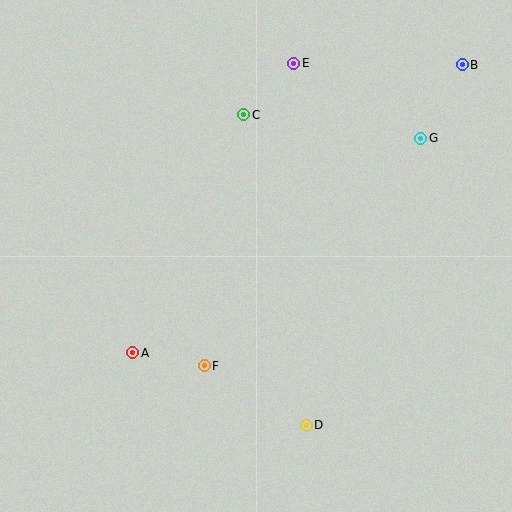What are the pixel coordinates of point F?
Point F is at (204, 366).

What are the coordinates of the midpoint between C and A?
The midpoint between C and A is at (188, 234).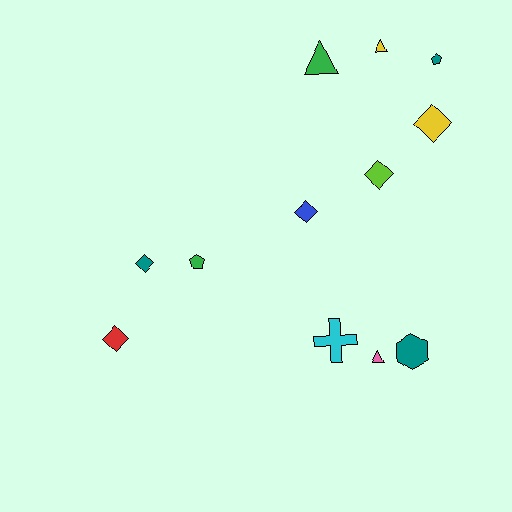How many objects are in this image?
There are 12 objects.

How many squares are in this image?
There are no squares.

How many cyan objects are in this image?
There is 1 cyan object.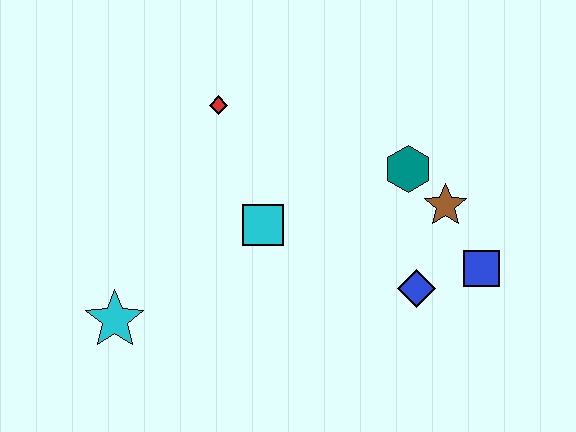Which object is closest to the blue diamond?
The blue square is closest to the blue diamond.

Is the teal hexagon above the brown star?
Yes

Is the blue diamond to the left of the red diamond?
No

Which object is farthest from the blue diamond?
The cyan star is farthest from the blue diamond.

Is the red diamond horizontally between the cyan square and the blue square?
No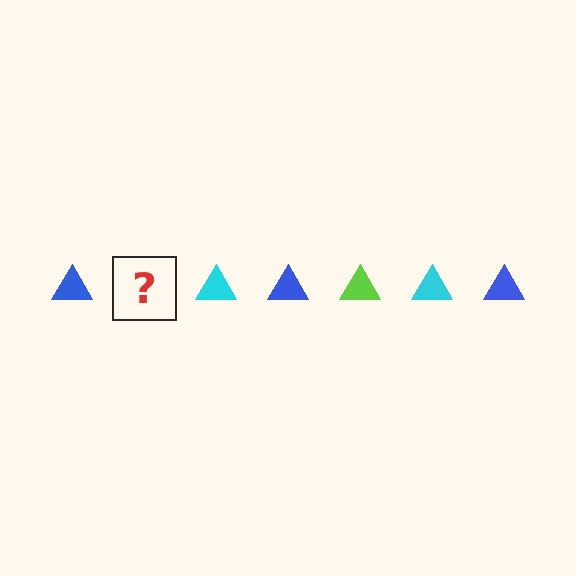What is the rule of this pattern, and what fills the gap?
The rule is that the pattern cycles through blue, lime, cyan triangles. The gap should be filled with a lime triangle.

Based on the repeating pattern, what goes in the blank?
The blank should be a lime triangle.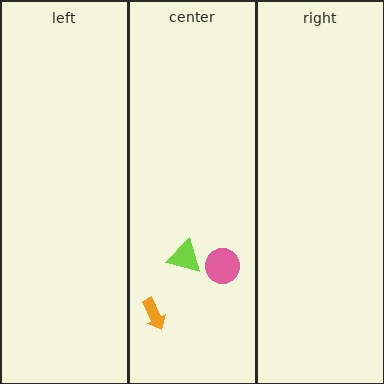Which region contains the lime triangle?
The center region.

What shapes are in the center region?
The lime triangle, the pink circle, the orange arrow.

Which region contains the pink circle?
The center region.